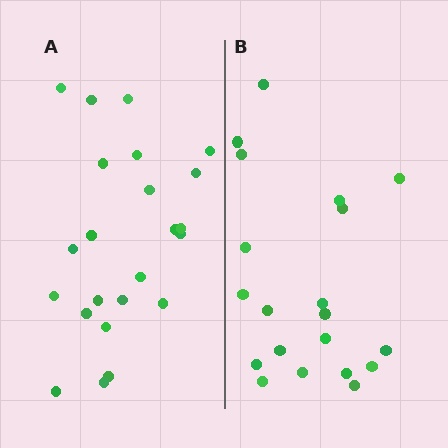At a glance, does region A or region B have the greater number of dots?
Region A (the left region) has more dots.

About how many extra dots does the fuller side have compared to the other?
Region A has just a few more — roughly 2 or 3 more dots than region B.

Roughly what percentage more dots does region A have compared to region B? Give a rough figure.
About 15% more.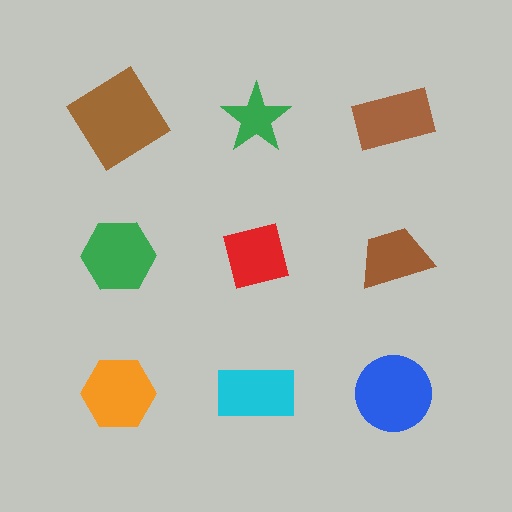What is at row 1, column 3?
A brown rectangle.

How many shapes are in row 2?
3 shapes.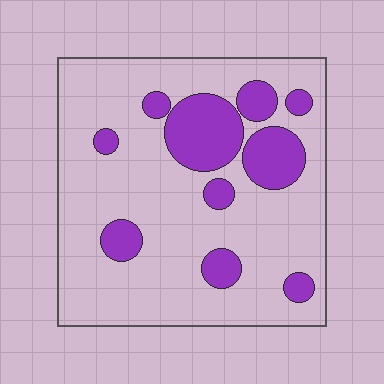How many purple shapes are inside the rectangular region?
10.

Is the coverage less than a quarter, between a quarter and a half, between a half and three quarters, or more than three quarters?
Less than a quarter.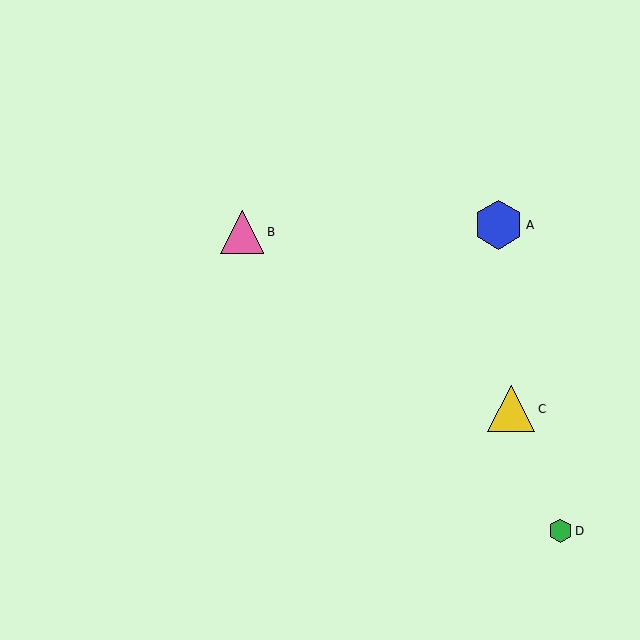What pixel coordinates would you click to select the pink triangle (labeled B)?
Click at (242, 232) to select the pink triangle B.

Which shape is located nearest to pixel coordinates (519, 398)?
The yellow triangle (labeled C) at (511, 409) is nearest to that location.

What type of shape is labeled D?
Shape D is a green hexagon.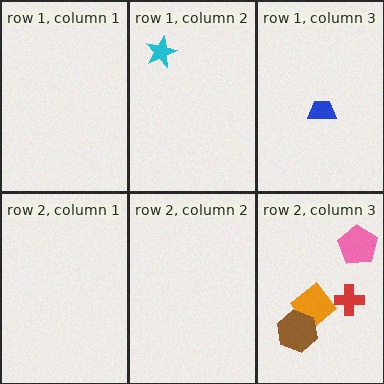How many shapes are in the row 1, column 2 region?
1.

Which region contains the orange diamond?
The row 2, column 3 region.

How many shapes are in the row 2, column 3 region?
4.